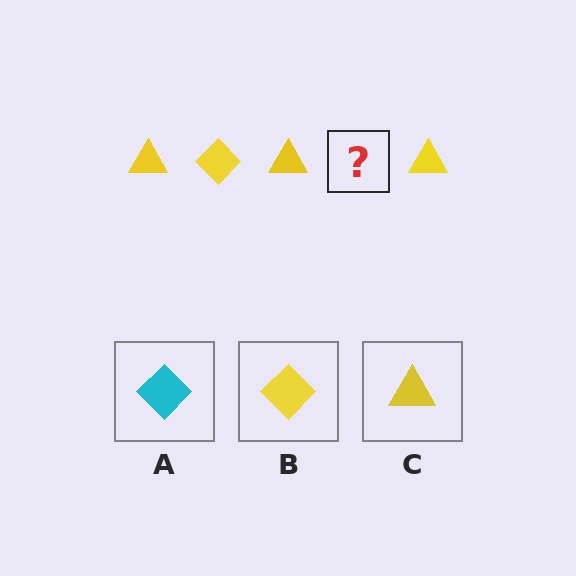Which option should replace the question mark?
Option B.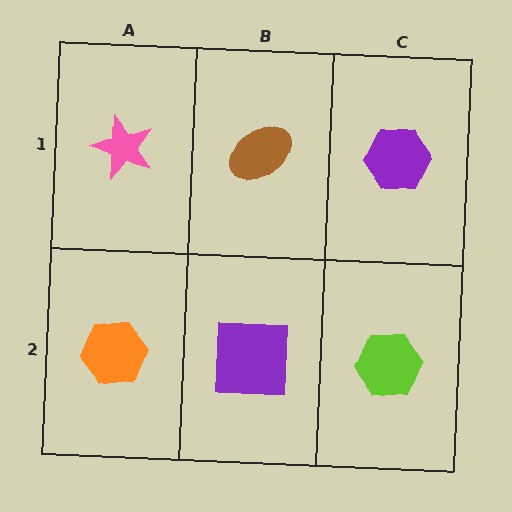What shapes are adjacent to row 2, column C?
A purple hexagon (row 1, column C), a purple square (row 2, column B).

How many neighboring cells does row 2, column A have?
2.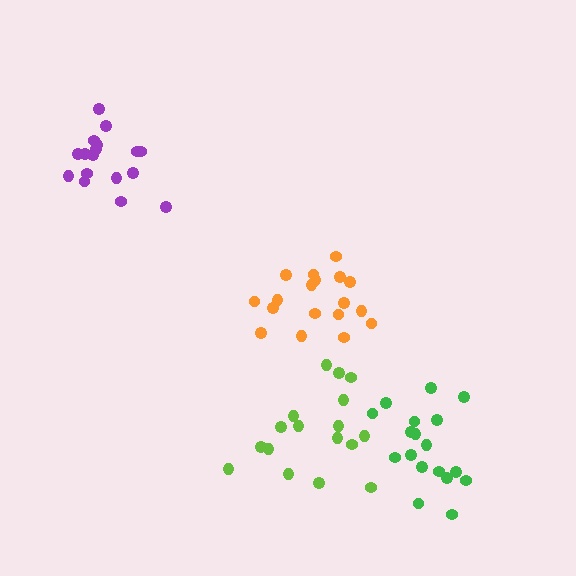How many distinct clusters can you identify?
There are 4 distinct clusters.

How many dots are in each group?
Group 1: 17 dots, Group 2: 18 dots, Group 3: 18 dots, Group 4: 17 dots (70 total).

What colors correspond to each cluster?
The clusters are colored: purple, green, orange, lime.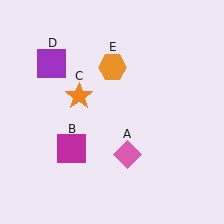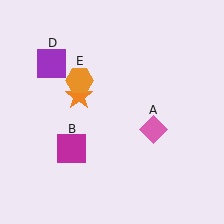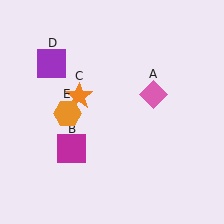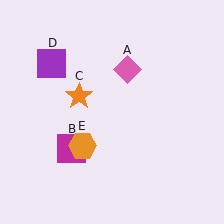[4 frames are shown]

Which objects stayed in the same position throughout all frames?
Magenta square (object B) and orange star (object C) and purple square (object D) remained stationary.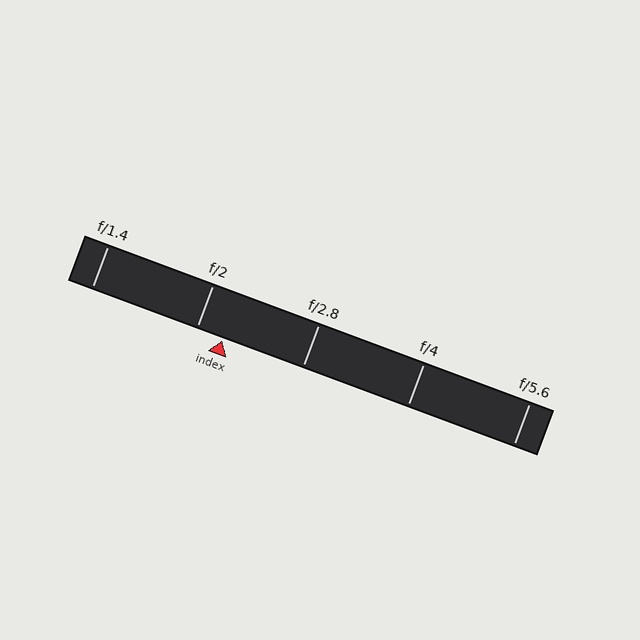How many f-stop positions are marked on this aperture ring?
There are 5 f-stop positions marked.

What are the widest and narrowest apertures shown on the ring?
The widest aperture shown is f/1.4 and the narrowest is f/5.6.